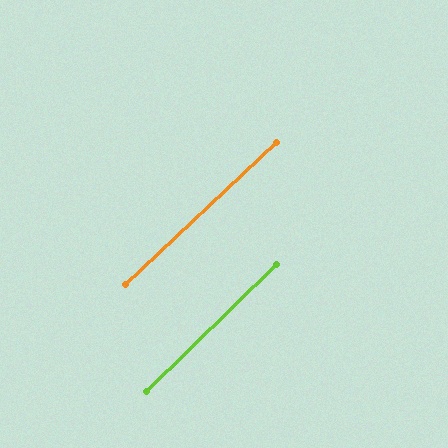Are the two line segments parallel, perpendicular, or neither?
Parallel — their directions differ by only 1.5°.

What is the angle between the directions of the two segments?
Approximately 2 degrees.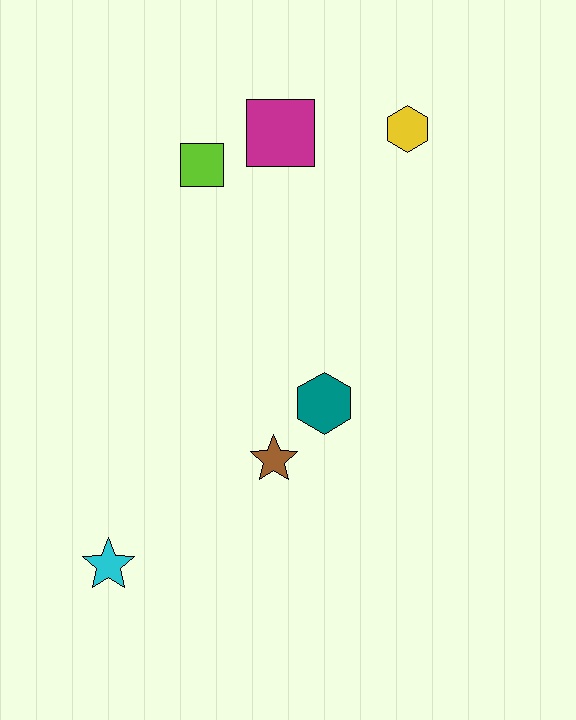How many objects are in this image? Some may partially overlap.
There are 6 objects.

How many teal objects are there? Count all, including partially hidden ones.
There is 1 teal object.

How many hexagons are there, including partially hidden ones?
There are 2 hexagons.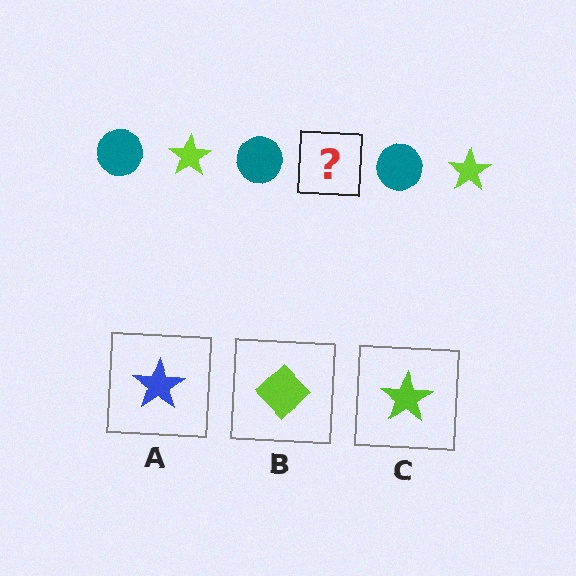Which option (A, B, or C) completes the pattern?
C.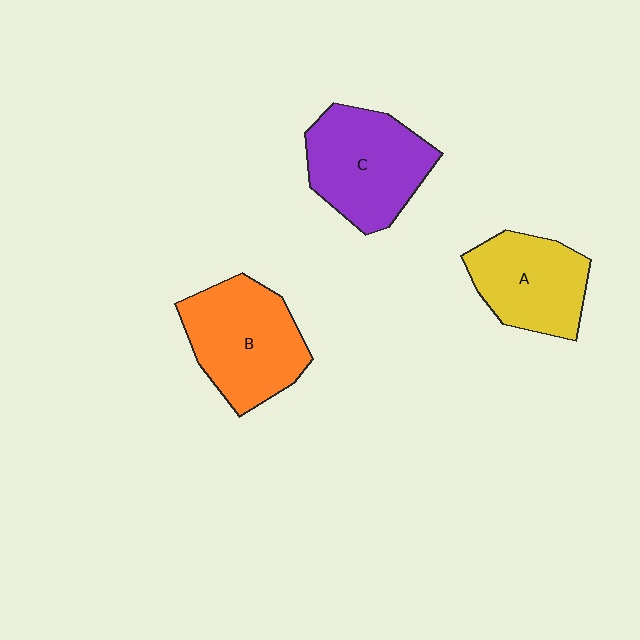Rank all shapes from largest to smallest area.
From largest to smallest: B (orange), C (purple), A (yellow).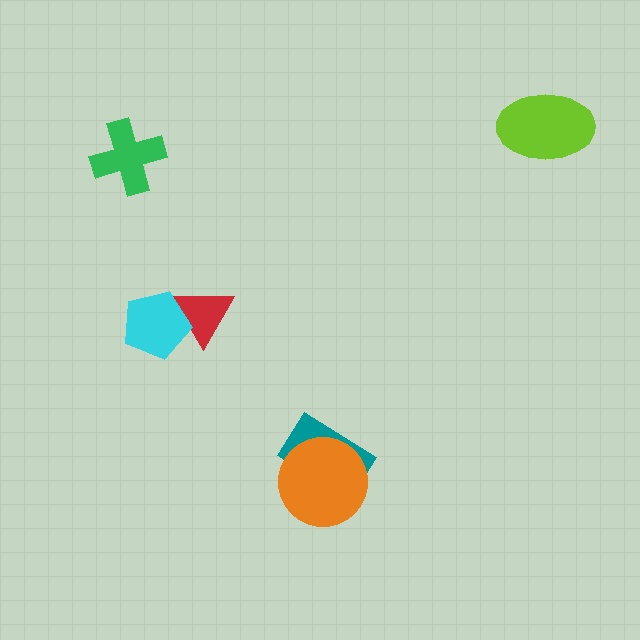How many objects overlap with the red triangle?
1 object overlaps with the red triangle.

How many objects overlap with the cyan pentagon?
1 object overlaps with the cyan pentagon.